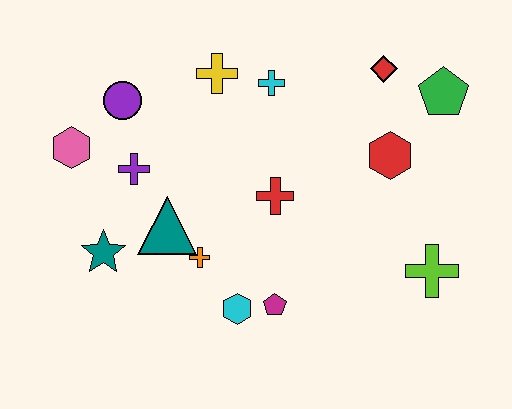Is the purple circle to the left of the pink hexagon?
No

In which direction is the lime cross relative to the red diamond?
The lime cross is below the red diamond.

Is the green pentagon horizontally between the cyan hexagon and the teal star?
No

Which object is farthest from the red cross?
The pink hexagon is farthest from the red cross.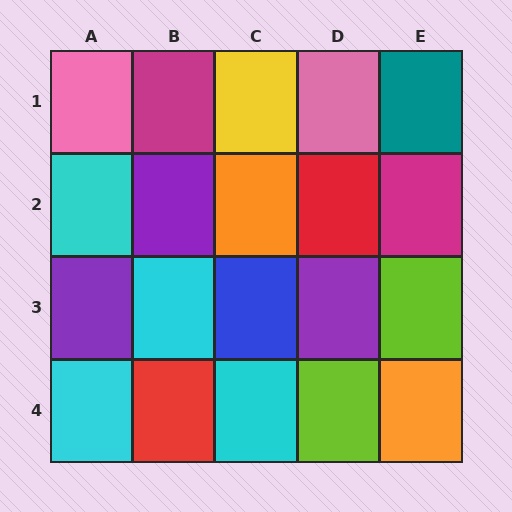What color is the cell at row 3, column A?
Purple.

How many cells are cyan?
4 cells are cyan.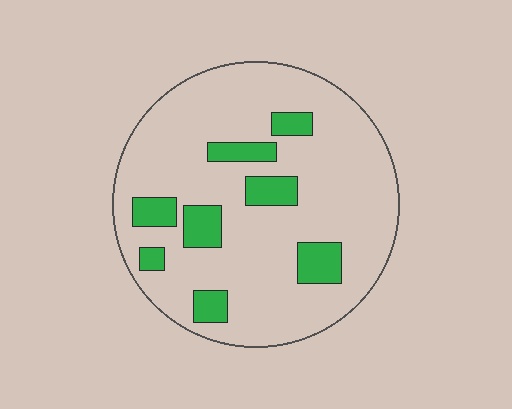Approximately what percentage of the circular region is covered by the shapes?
Approximately 15%.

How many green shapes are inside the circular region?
8.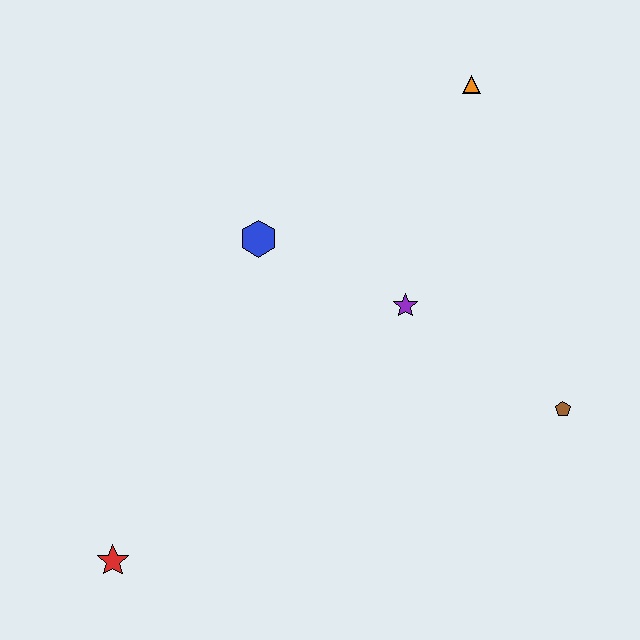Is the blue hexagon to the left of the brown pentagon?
Yes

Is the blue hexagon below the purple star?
No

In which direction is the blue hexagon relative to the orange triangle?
The blue hexagon is to the left of the orange triangle.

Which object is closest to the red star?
The blue hexagon is closest to the red star.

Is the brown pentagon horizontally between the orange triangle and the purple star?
No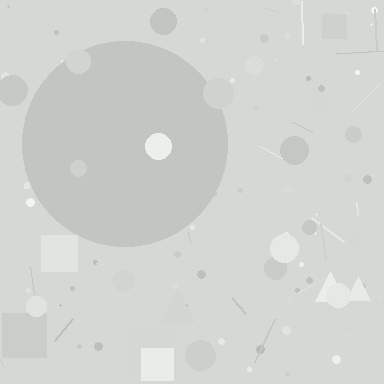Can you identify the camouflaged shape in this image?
The camouflaged shape is a circle.